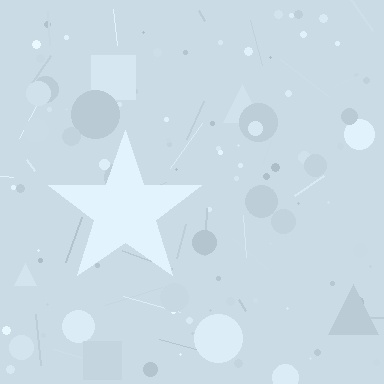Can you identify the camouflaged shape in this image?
The camouflaged shape is a star.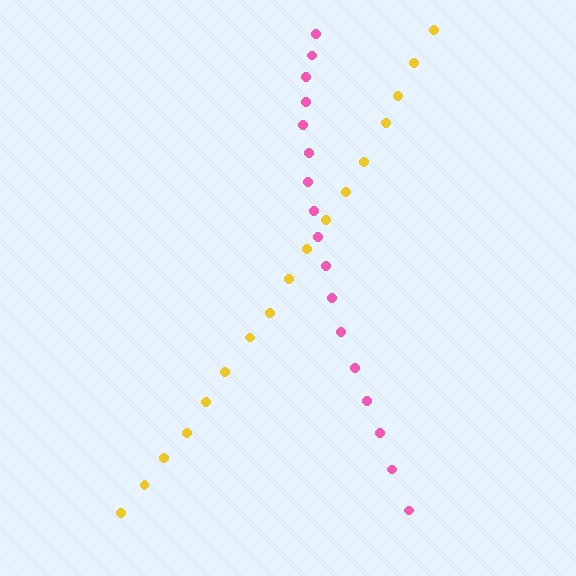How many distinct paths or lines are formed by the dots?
There are 2 distinct paths.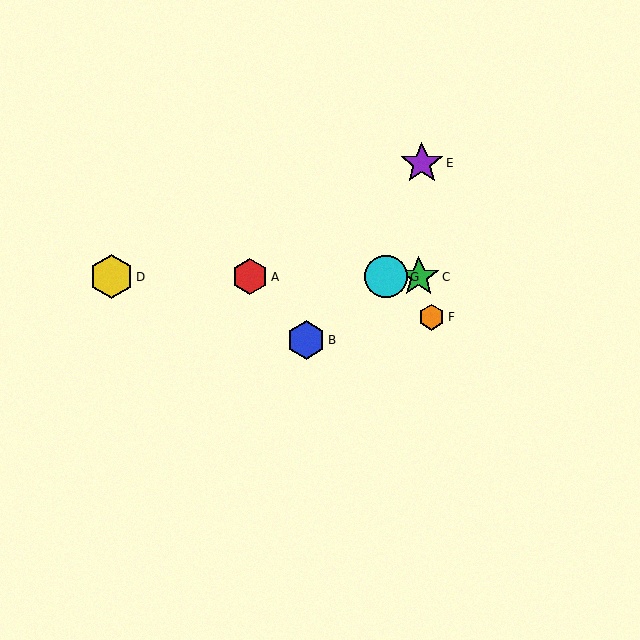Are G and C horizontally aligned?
Yes, both are at y≈277.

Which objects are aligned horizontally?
Objects A, C, D, G are aligned horizontally.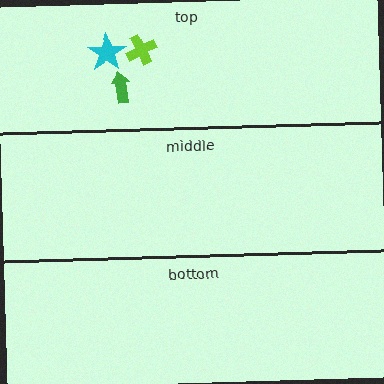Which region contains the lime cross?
The top region.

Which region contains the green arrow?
The top region.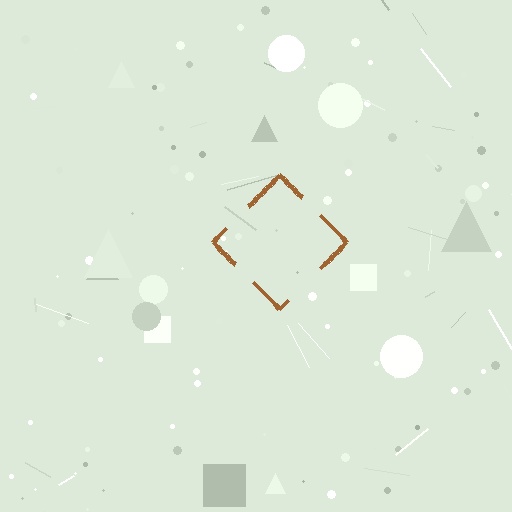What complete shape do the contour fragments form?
The contour fragments form a diamond.